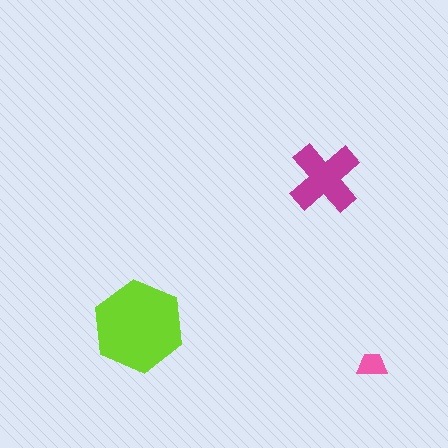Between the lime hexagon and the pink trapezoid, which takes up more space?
The lime hexagon.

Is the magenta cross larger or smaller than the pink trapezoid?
Larger.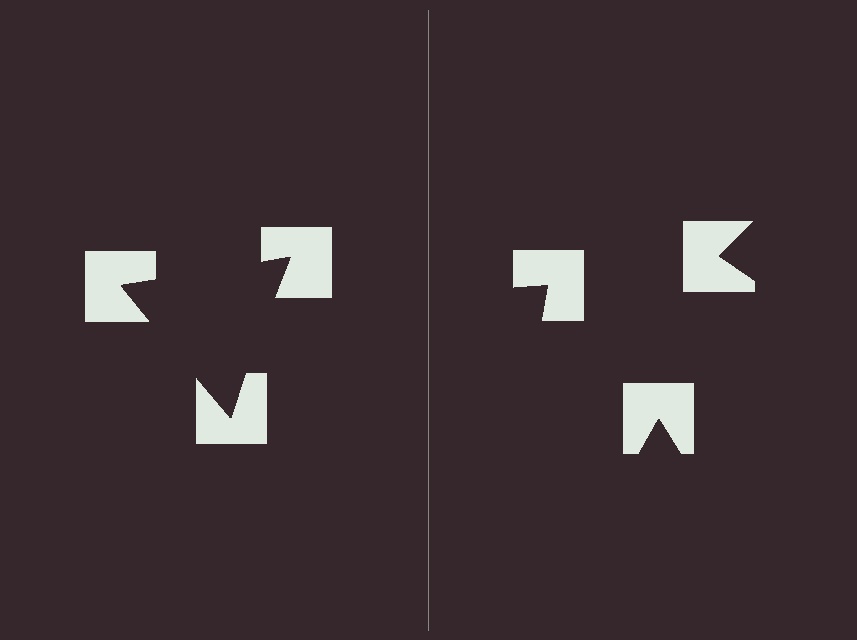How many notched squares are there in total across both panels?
6 — 3 on each side.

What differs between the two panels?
The notched squares are positioned identically on both sides; only the wedge orientations differ. On the left they align to a triangle; on the right they are misaligned.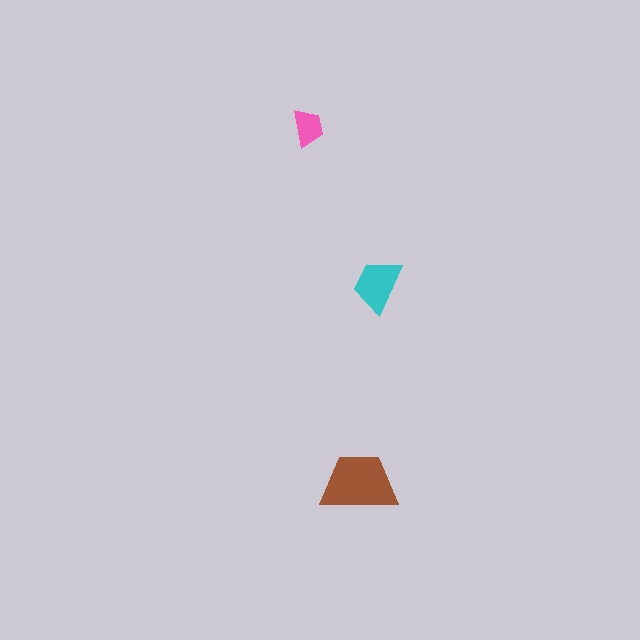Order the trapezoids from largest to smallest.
the brown one, the cyan one, the pink one.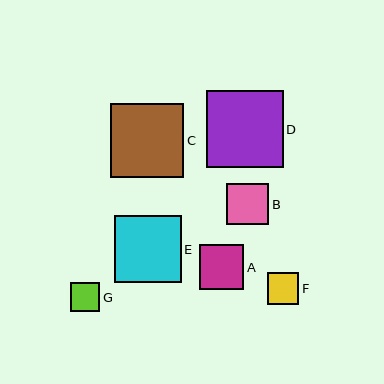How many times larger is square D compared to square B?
Square D is approximately 1.8 times the size of square B.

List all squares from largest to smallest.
From largest to smallest: D, C, E, A, B, F, G.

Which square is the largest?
Square D is the largest with a size of approximately 77 pixels.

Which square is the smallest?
Square G is the smallest with a size of approximately 29 pixels.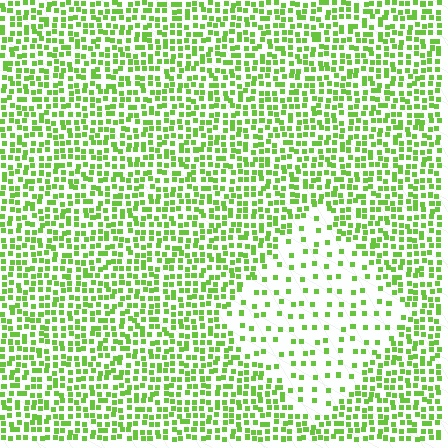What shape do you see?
I see a diamond.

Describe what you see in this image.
The image contains small lime elements arranged at two different densities. A diamond-shaped region is visible where the elements are less densely packed than the surrounding area.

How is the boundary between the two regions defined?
The boundary is defined by a change in element density (approximately 2.8x ratio). All elements are the same color, size, and shape.